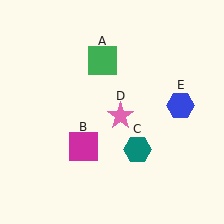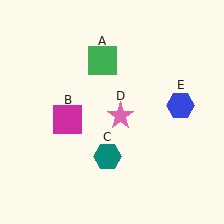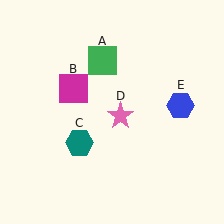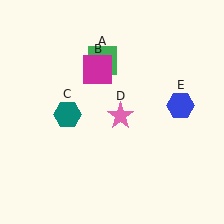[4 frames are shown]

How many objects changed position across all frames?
2 objects changed position: magenta square (object B), teal hexagon (object C).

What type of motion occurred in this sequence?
The magenta square (object B), teal hexagon (object C) rotated clockwise around the center of the scene.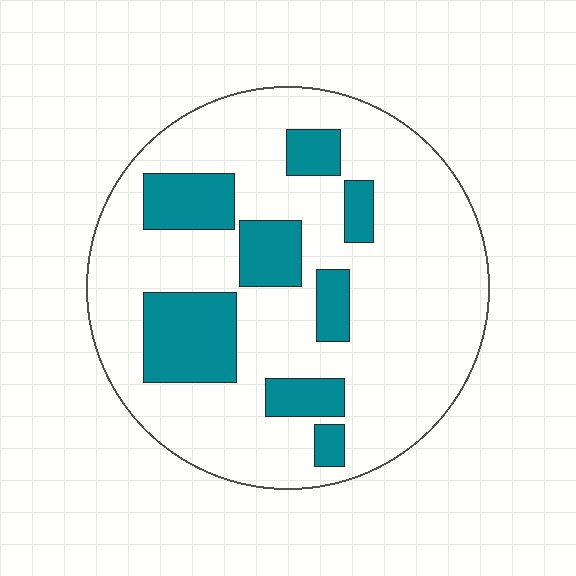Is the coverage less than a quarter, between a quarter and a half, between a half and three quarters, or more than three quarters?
Less than a quarter.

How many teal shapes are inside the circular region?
8.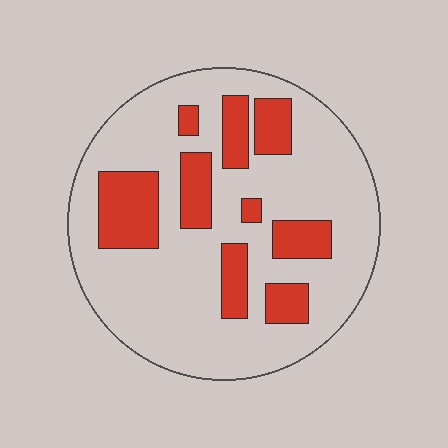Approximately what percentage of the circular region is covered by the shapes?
Approximately 25%.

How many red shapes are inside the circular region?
9.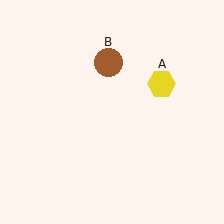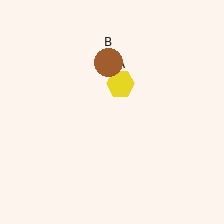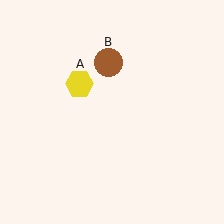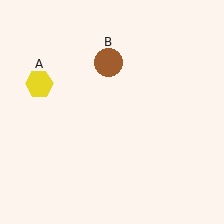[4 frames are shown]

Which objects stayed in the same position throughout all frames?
Brown circle (object B) remained stationary.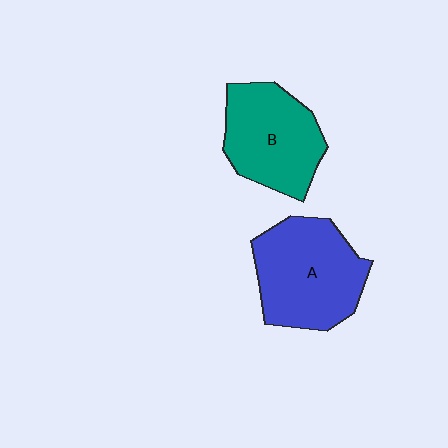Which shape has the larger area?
Shape A (blue).